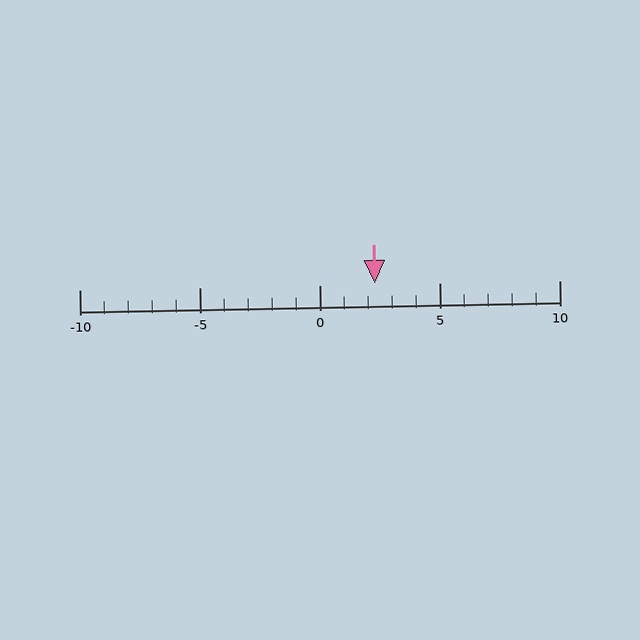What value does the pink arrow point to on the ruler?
The pink arrow points to approximately 2.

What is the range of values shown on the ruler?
The ruler shows values from -10 to 10.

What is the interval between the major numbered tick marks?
The major tick marks are spaced 5 units apart.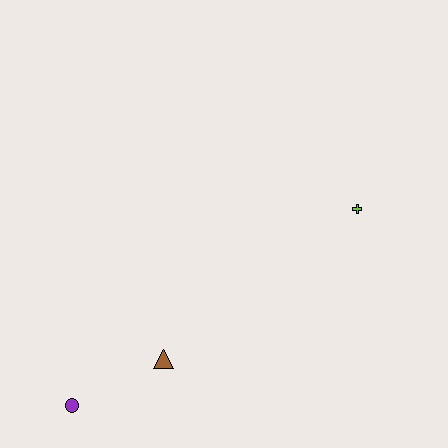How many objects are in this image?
There are 3 objects.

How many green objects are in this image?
There are no green objects.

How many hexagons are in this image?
There are no hexagons.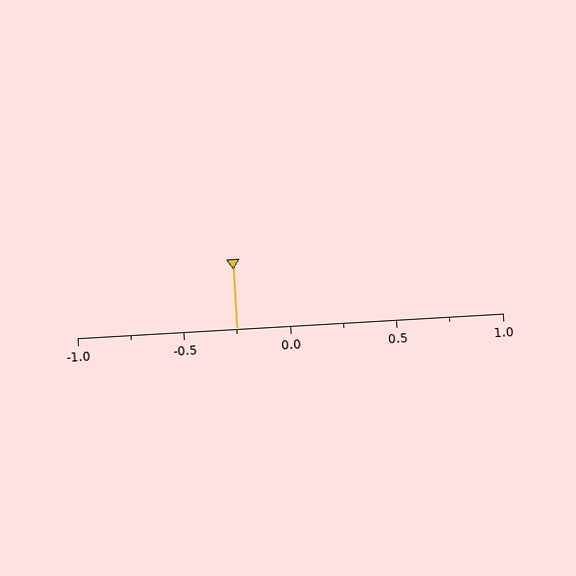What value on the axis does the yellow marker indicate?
The marker indicates approximately -0.25.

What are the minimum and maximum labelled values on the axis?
The axis runs from -1.0 to 1.0.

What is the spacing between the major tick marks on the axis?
The major ticks are spaced 0.5 apart.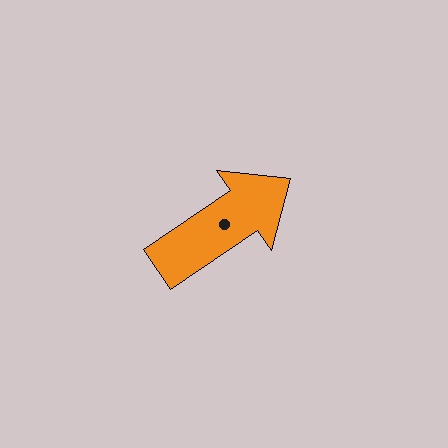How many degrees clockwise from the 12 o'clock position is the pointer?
Approximately 56 degrees.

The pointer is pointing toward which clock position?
Roughly 2 o'clock.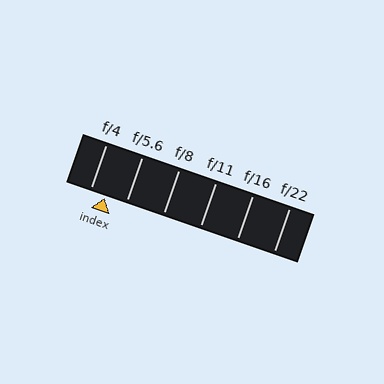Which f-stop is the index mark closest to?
The index mark is closest to f/4.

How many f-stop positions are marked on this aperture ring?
There are 6 f-stop positions marked.